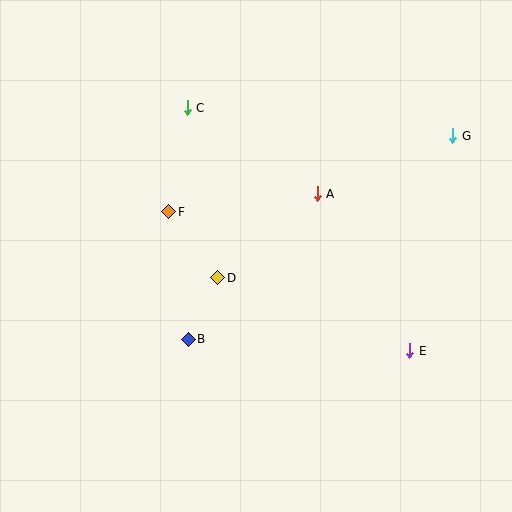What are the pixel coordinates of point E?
Point E is at (410, 351).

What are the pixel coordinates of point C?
Point C is at (187, 108).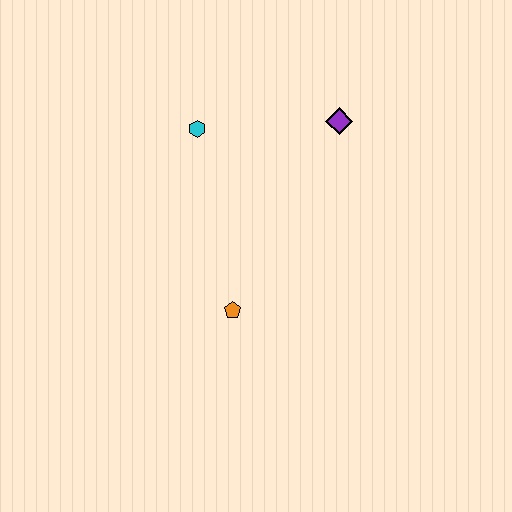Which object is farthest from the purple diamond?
The orange pentagon is farthest from the purple diamond.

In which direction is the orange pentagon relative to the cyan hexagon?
The orange pentagon is below the cyan hexagon.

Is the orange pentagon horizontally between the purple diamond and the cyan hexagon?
Yes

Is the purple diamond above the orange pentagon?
Yes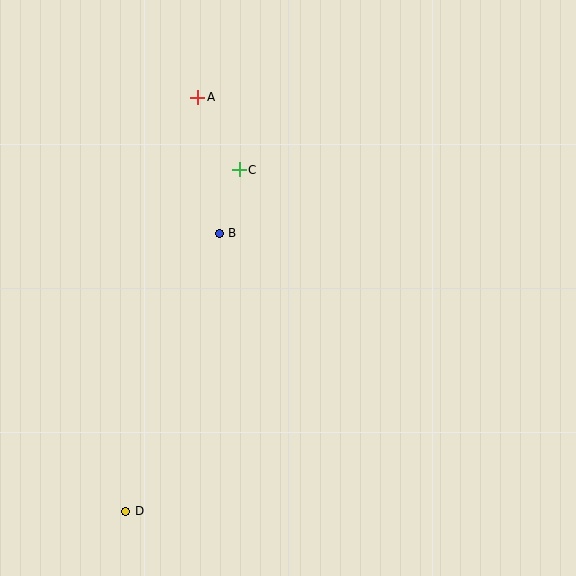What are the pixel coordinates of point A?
Point A is at (198, 97).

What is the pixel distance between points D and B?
The distance between D and B is 293 pixels.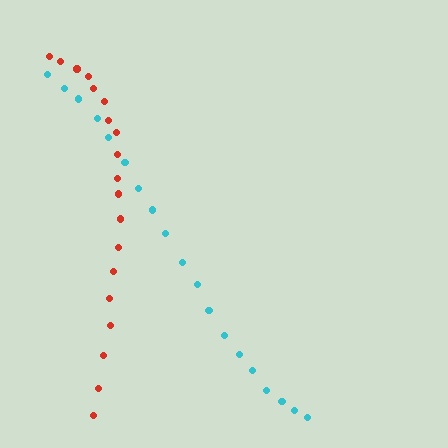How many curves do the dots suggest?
There are 2 distinct paths.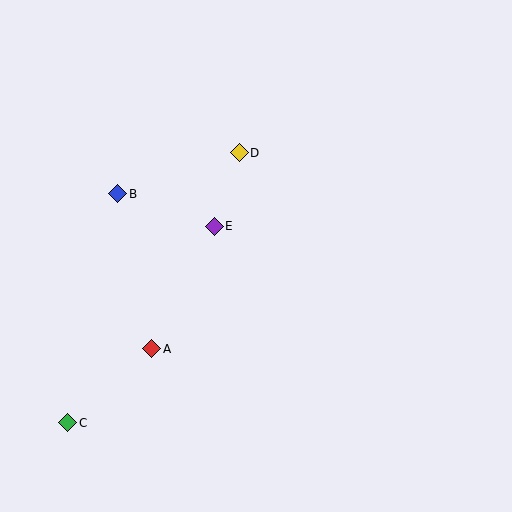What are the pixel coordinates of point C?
Point C is at (68, 423).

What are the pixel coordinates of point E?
Point E is at (214, 226).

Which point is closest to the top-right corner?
Point D is closest to the top-right corner.